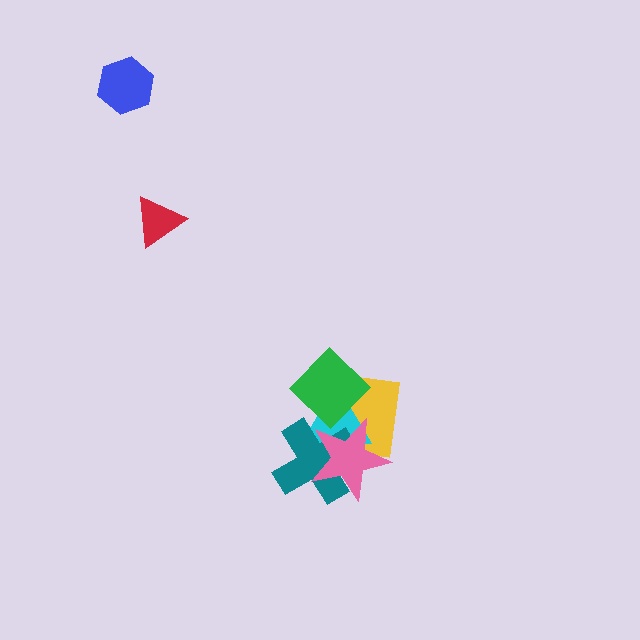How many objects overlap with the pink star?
4 objects overlap with the pink star.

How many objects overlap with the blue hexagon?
0 objects overlap with the blue hexagon.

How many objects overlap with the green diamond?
4 objects overlap with the green diamond.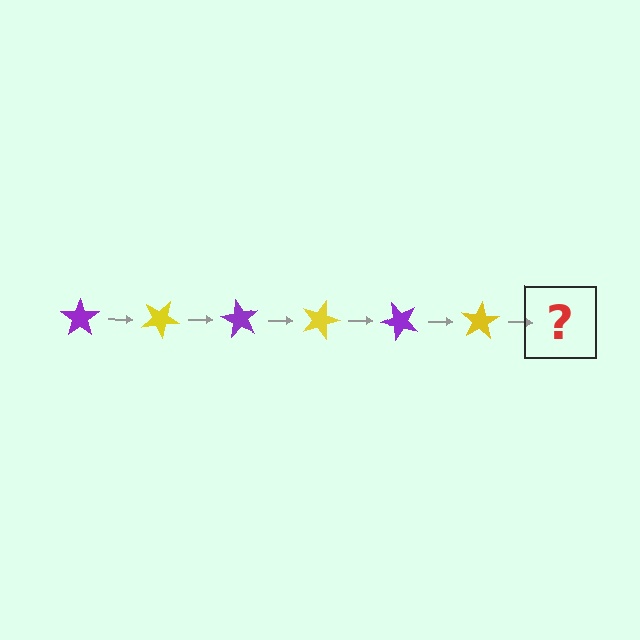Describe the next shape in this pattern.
It should be a purple star, rotated 180 degrees from the start.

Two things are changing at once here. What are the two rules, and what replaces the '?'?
The two rules are that it rotates 30 degrees each step and the color cycles through purple and yellow. The '?' should be a purple star, rotated 180 degrees from the start.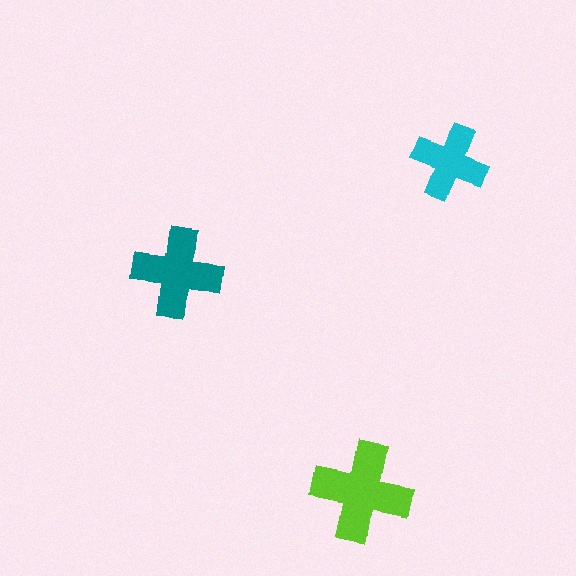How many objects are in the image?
There are 3 objects in the image.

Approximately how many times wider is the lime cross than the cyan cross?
About 1.5 times wider.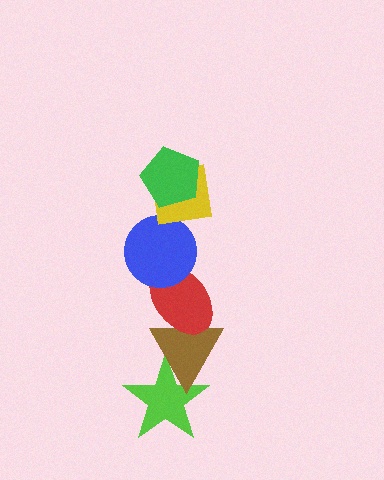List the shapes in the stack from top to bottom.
From top to bottom: the green pentagon, the yellow square, the blue circle, the red ellipse, the brown triangle, the lime star.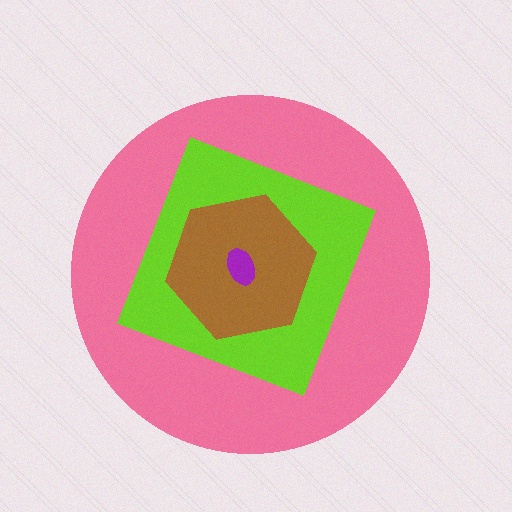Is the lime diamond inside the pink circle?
Yes.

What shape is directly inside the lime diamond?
The brown hexagon.